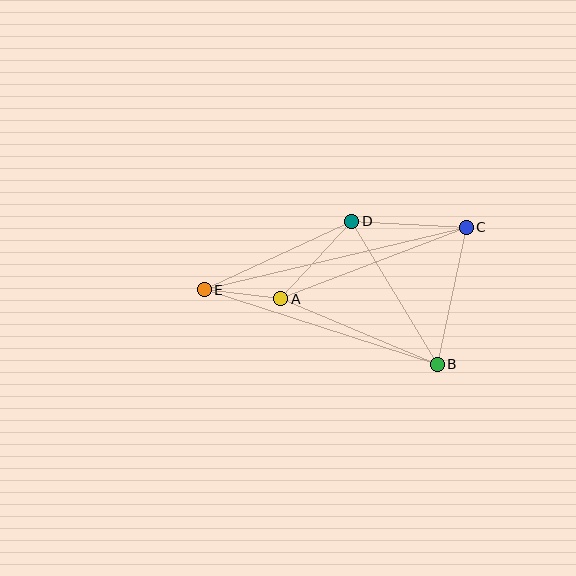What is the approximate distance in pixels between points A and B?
The distance between A and B is approximately 169 pixels.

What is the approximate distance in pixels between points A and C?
The distance between A and C is approximately 199 pixels.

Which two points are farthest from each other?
Points C and E are farthest from each other.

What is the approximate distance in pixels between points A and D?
The distance between A and D is approximately 105 pixels.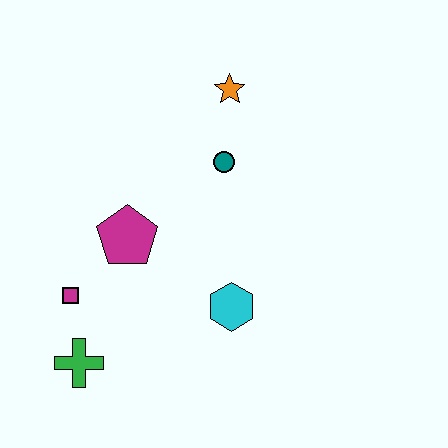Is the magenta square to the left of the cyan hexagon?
Yes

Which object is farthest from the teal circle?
The green cross is farthest from the teal circle.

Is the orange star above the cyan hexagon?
Yes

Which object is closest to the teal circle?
The orange star is closest to the teal circle.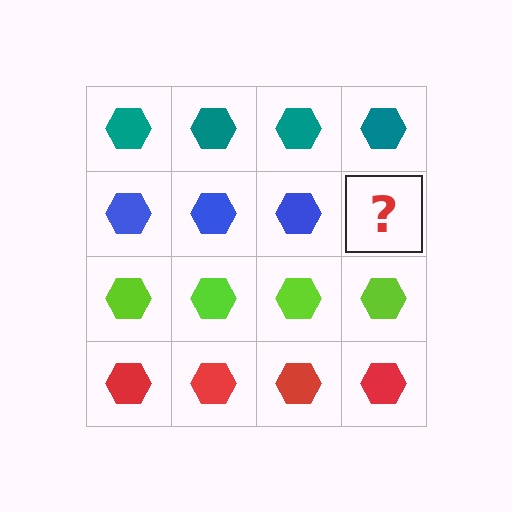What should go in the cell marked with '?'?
The missing cell should contain a blue hexagon.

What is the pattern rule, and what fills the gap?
The rule is that each row has a consistent color. The gap should be filled with a blue hexagon.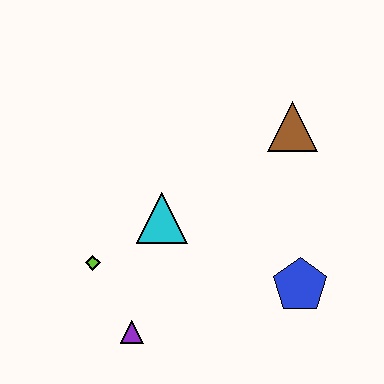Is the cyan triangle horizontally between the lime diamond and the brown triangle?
Yes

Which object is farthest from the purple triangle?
The brown triangle is farthest from the purple triangle.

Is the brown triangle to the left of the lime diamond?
No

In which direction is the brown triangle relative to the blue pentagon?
The brown triangle is above the blue pentagon.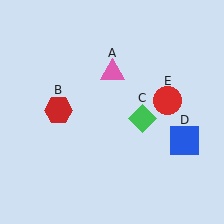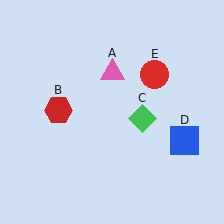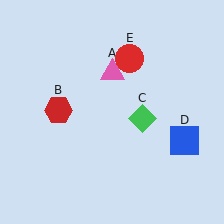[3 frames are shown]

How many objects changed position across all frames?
1 object changed position: red circle (object E).